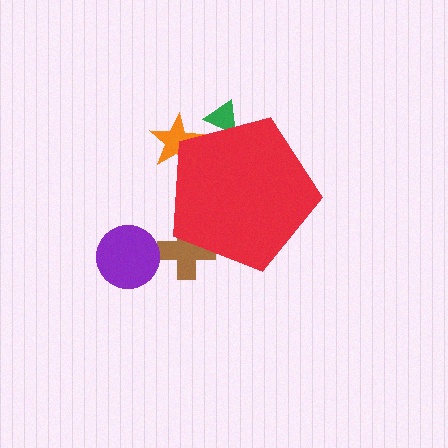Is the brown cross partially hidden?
Yes, the brown cross is partially hidden behind the red pentagon.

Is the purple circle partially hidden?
No, the purple circle is fully visible.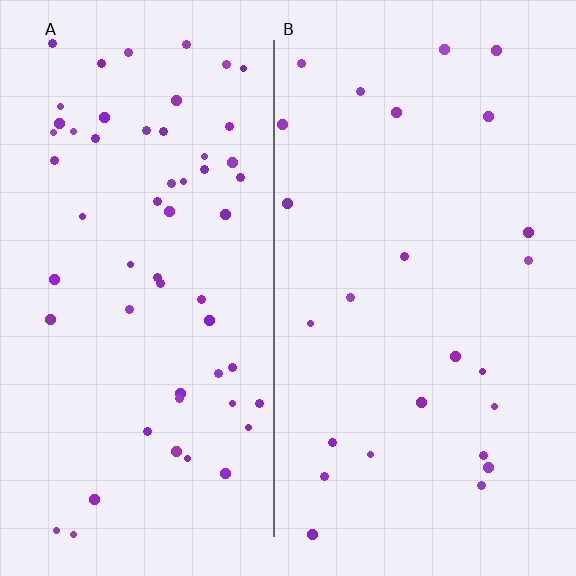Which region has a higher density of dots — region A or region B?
A (the left).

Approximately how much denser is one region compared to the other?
Approximately 2.3× — region A over region B.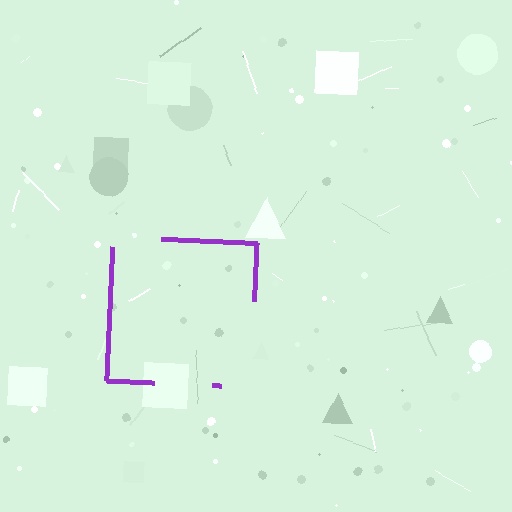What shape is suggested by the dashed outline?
The dashed outline suggests a square.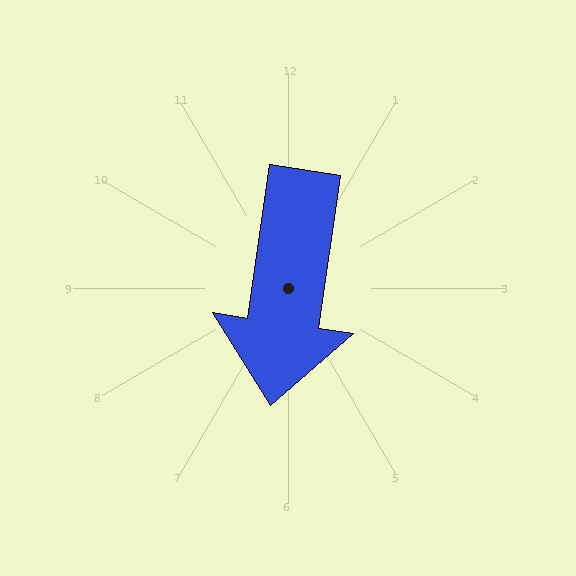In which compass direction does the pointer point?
South.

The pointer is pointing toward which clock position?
Roughly 6 o'clock.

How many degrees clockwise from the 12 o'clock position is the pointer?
Approximately 188 degrees.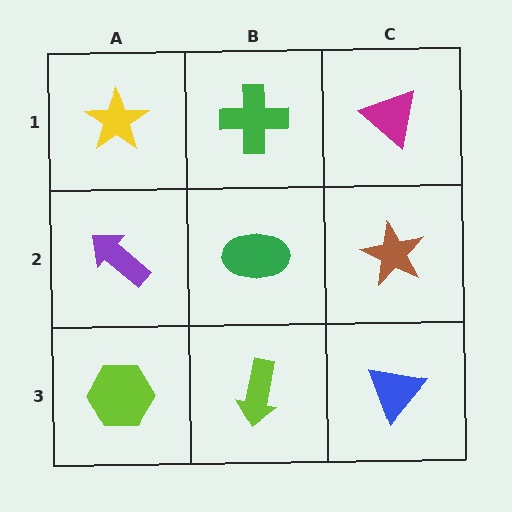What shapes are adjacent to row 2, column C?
A magenta triangle (row 1, column C), a blue triangle (row 3, column C), a green ellipse (row 2, column B).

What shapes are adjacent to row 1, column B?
A green ellipse (row 2, column B), a yellow star (row 1, column A), a magenta triangle (row 1, column C).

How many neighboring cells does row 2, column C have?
3.